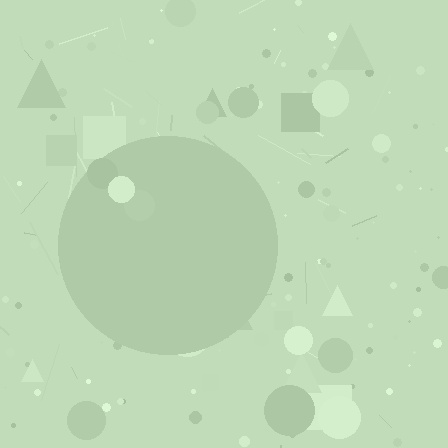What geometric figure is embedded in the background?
A circle is embedded in the background.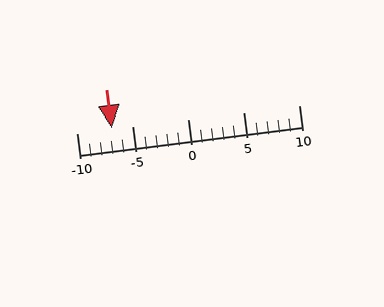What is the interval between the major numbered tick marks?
The major tick marks are spaced 5 units apart.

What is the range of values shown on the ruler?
The ruler shows values from -10 to 10.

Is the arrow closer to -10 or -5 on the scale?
The arrow is closer to -5.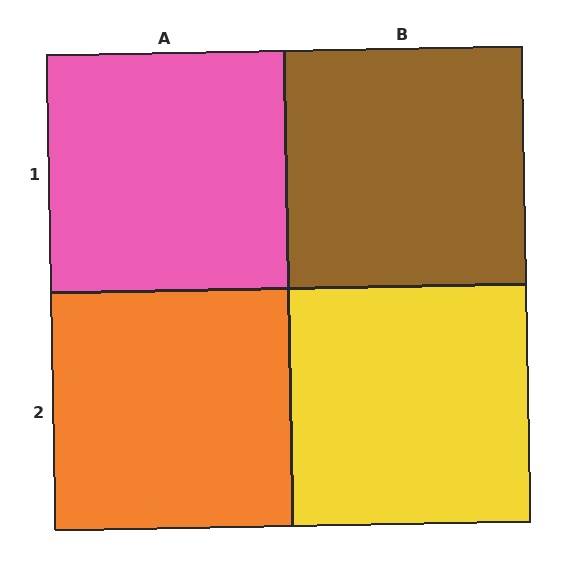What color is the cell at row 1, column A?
Pink.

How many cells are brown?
1 cell is brown.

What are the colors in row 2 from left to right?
Orange, yellow.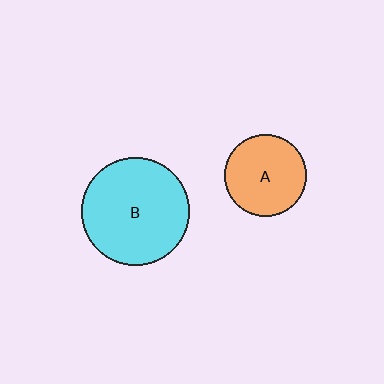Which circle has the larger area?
Circle B (cyan).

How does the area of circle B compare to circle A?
Approximately 1.8 times.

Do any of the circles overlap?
No, none of the circles overlap.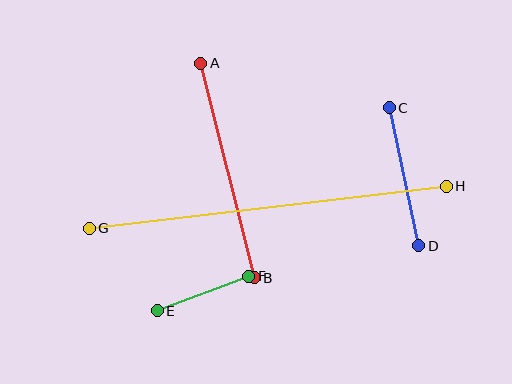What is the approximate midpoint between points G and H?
The midpoint is at approximately (268, 207) pixels.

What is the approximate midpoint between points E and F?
The midpoint is at approximately (203, 293) pixels.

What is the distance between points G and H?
The distance is approximately 359 pixels.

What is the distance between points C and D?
The distance is approximately 141 pixels.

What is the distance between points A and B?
The distance is approximately 221 pixels.